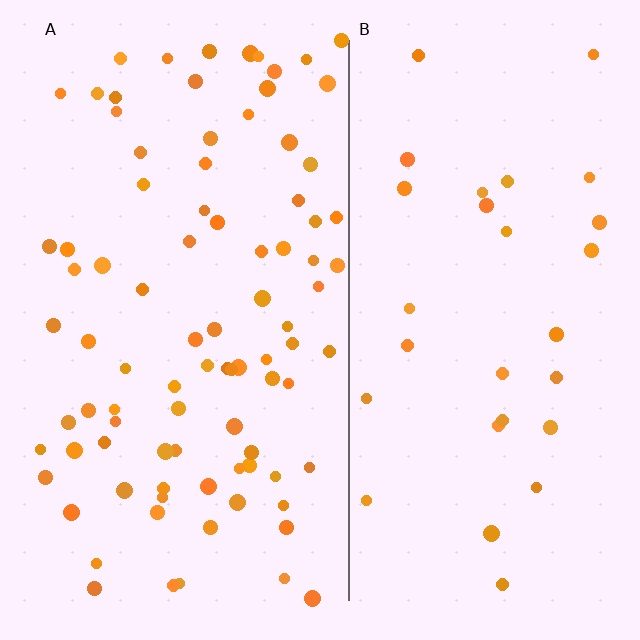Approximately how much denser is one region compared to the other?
Approximately 3.0× — region A over region B.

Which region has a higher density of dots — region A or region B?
A (the left).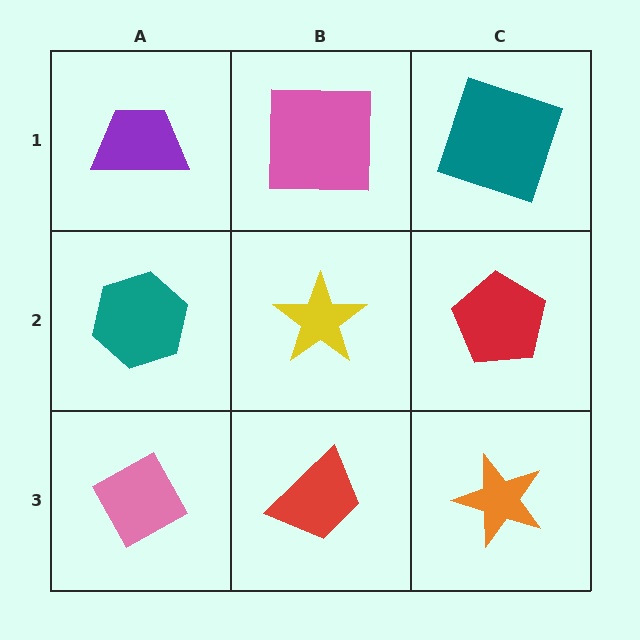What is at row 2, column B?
A yellow star.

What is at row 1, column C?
A teal square.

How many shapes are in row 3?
3 shapes.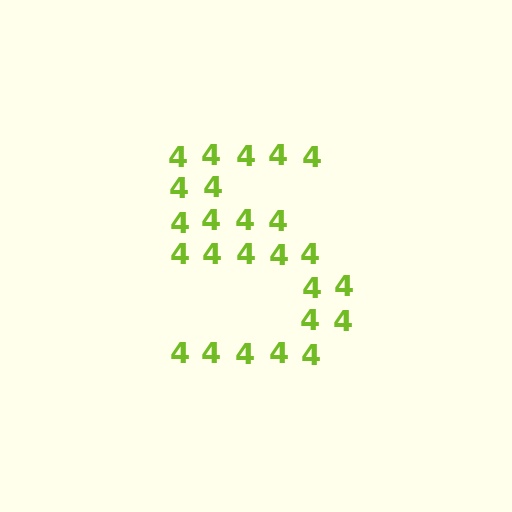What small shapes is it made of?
It is made of small digit 4's.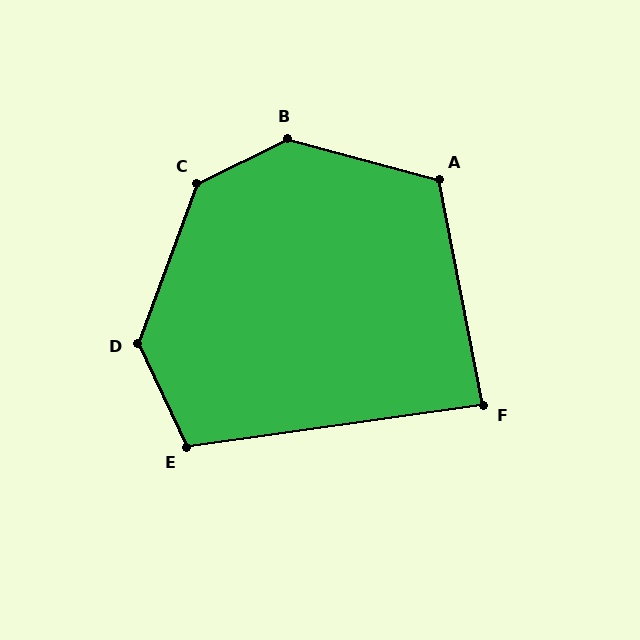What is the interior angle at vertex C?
Approximately 136 degrees (obtuse).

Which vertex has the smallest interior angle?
F, at approximately 87 degrees.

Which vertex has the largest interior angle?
B, at approximately 139 degrees.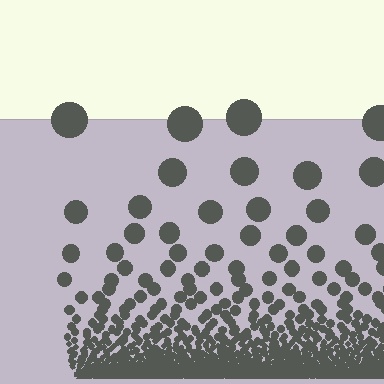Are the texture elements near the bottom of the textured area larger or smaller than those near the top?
Smaller. The gradient is inverted — elements near the bottom are smaller and denser.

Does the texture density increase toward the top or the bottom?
Density increases toward the bottom.